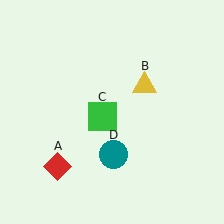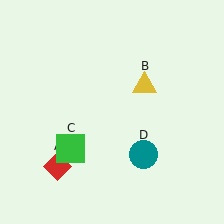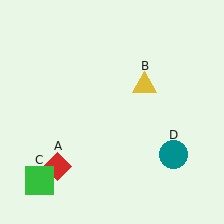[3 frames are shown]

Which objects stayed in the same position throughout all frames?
Red diamond (object A) and yellow triangle (object B) remained stationary.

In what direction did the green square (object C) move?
The green square (object C) moved down and to the left.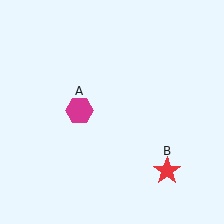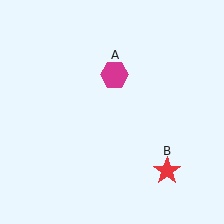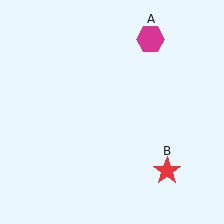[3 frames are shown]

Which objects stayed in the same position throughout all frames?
Red star (object B) remained stationary.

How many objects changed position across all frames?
1 object changed position: magenta hexagon (object A).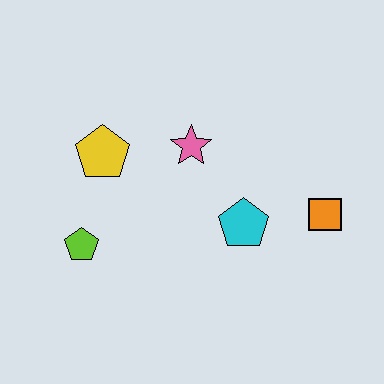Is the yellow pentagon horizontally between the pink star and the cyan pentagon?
No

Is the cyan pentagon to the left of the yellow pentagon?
No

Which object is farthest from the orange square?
The lime pentagon is farthest from the orange square.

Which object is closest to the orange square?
The cyan pentagon is closest to the orange square.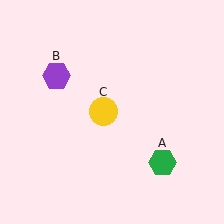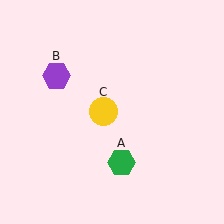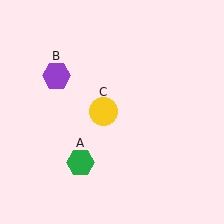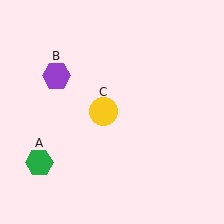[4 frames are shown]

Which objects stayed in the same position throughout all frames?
Purple hexagon (object B) and yellow circle (object C) remained stationary.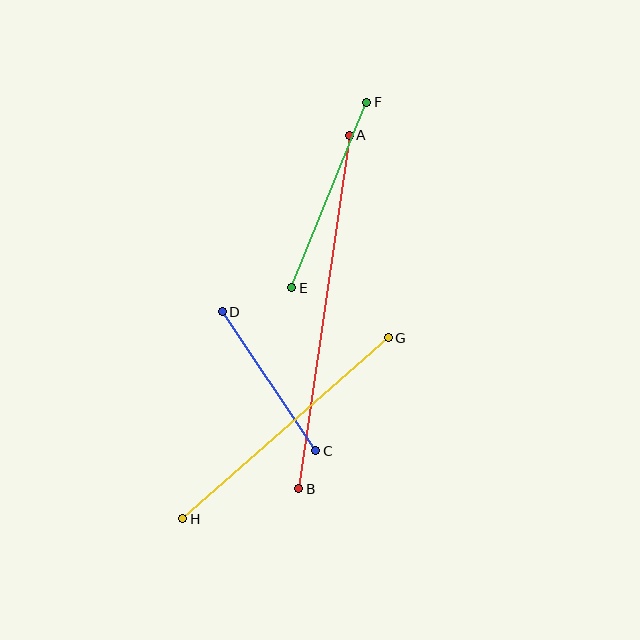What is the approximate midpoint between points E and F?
The midpoint is at approximately (329, 195) pixels.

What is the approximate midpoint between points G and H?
The midpoint is at approximately (285, 428) pixels.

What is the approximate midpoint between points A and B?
The midpoint is at approximately (324, 312) pixels.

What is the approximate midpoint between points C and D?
The midpoint is at approximately (269, 381) pixels.